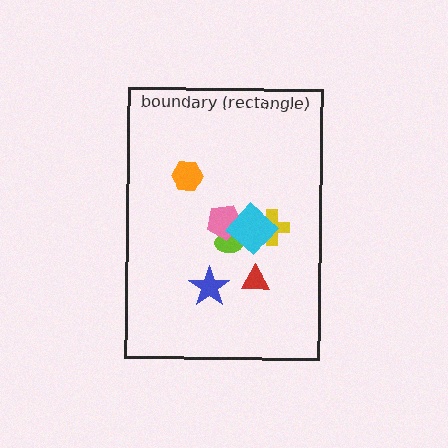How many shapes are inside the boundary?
7 inside, 0 outside.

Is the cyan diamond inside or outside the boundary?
Inside.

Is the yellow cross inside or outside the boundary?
Inside.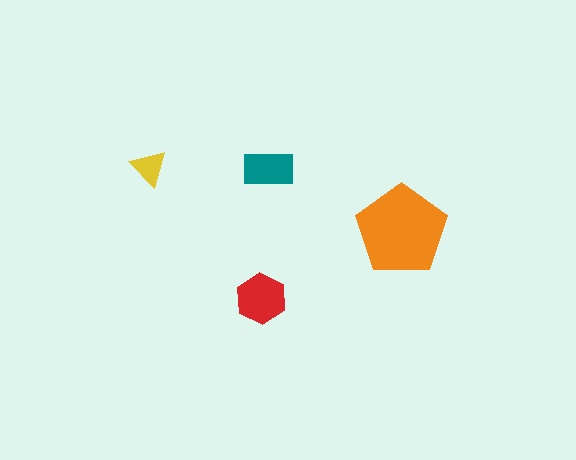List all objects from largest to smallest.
The orange pentagon, the red hexagon, the teal rectangle, the yellow triangle.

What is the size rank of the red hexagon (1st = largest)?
2nd.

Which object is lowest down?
The red hexagon is bottommost.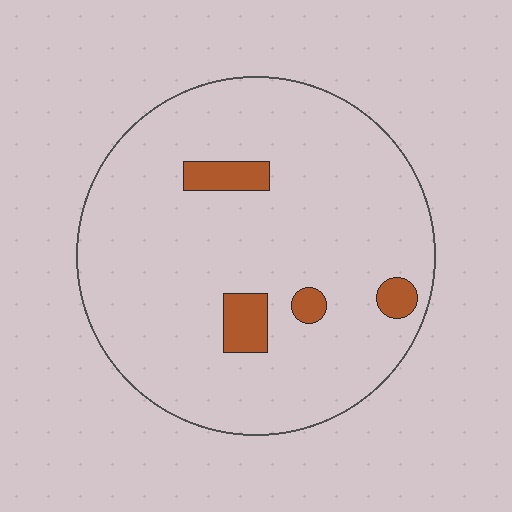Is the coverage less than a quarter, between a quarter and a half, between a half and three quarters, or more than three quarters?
Less than a quarter.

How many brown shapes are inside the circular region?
4.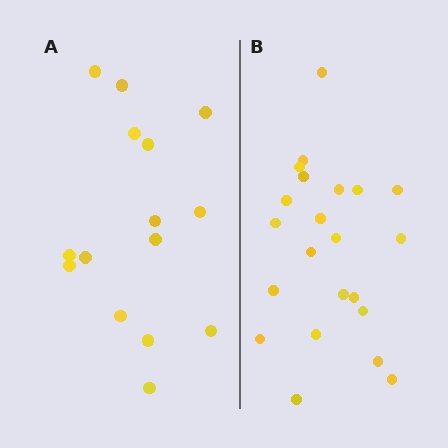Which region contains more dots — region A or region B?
Region B (the right region) has more dots.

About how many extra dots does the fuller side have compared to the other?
Region B has roughly 8 or so more dots than region A.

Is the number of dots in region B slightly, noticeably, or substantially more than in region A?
Region B has substantially more. The ratio is roughly 1.5 to 1.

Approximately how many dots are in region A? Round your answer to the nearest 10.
About 20 dots. (The exact count is 15, which rounds to 20.)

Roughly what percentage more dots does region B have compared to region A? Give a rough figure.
About 45% more.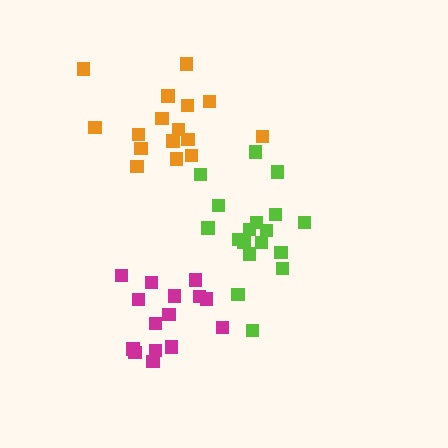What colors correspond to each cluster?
The clusters are colored: orange, lime, magenta.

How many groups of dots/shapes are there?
There are 3 groups.